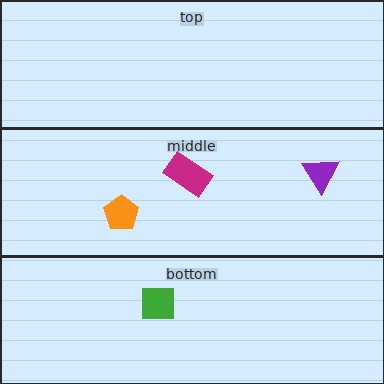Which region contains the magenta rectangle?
The middle region.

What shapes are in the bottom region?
The green square.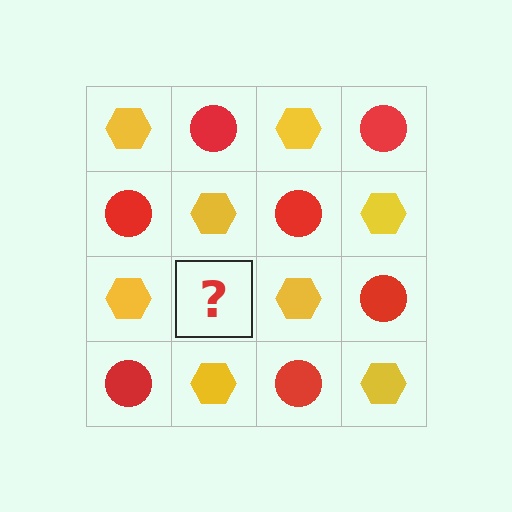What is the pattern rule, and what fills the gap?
The rule is that it alternates yellow hexagon and red circle in a checkerboard pattern. The gap should be filled with a red circle.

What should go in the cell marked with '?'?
The missing cell should contain a red circle.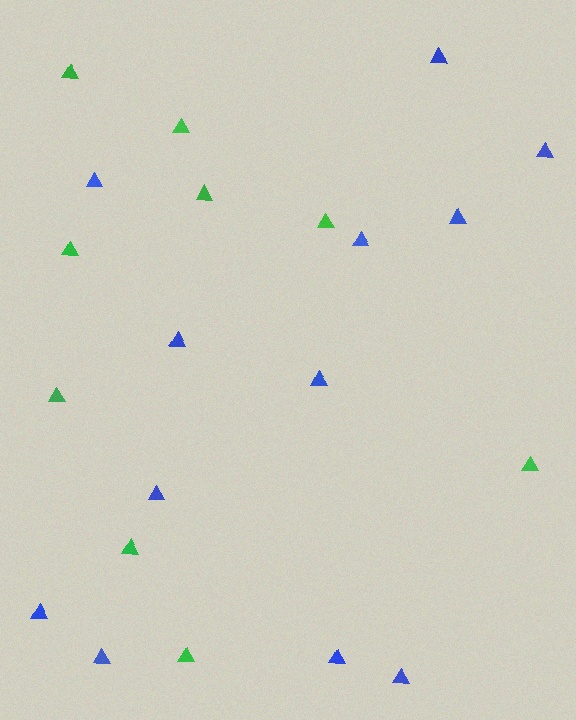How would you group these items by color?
There are 2 groups: one group of blue triangles (12) and one group of green triangles (9).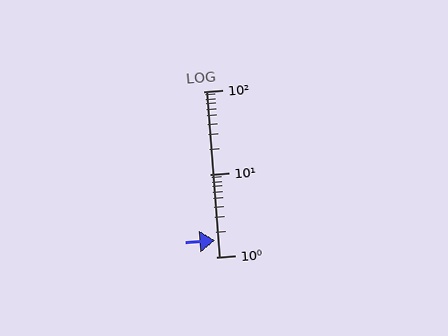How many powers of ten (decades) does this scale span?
The scale spans 2 decades, from 1 to 100.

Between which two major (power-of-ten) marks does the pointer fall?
The pointer is between 1 and 10.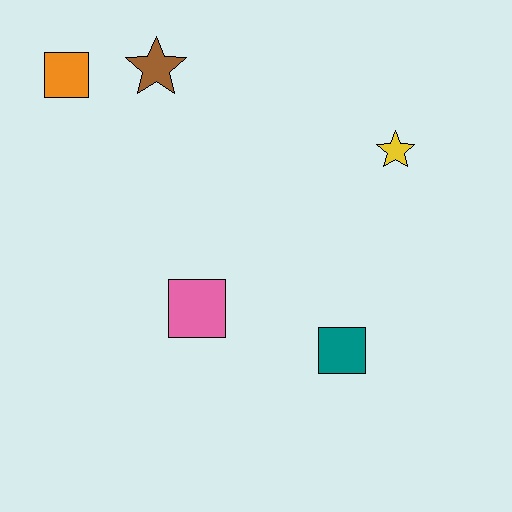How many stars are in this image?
There are 2 stars.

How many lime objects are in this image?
There are no lime objects.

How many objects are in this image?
There are 5 objects.